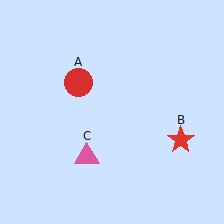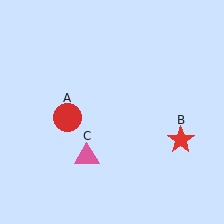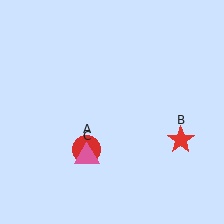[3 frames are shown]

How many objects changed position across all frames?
1 object changed position: red circle (object A).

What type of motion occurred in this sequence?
The red circle (object A) rotated counterclockwise around the center of the scene.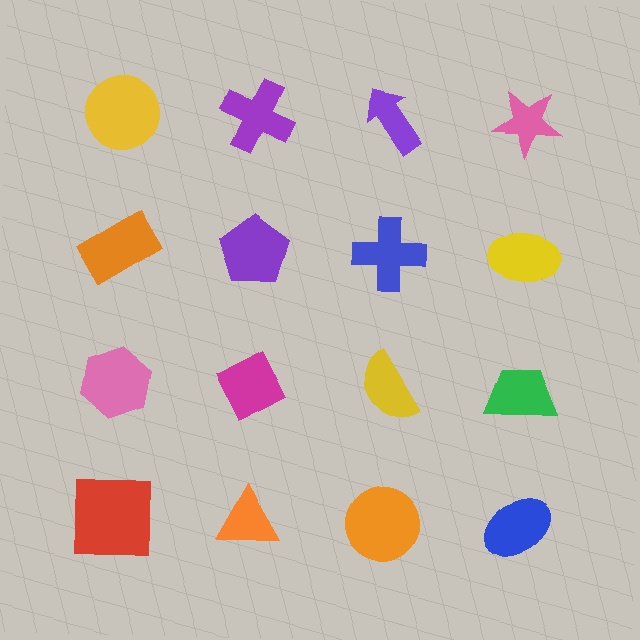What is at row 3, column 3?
A yellow semicircle.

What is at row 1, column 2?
A purple cross.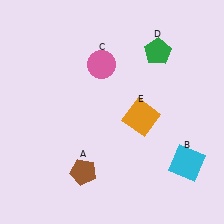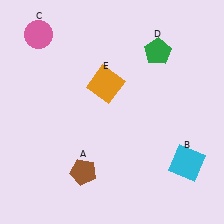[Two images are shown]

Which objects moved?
The objects that moved are: the pink circle (C), the orange square (E).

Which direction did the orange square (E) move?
The orange square (E) moved left.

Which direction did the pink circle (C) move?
The pink circle (C) moved left.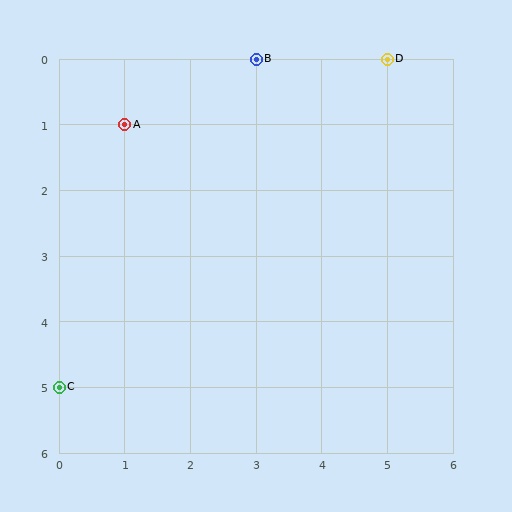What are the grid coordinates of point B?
Point B is at grid coordinates (3, 0).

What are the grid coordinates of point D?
Point D is at grid coordinates (5, 0).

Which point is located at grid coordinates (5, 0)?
Point D is at (5, 0).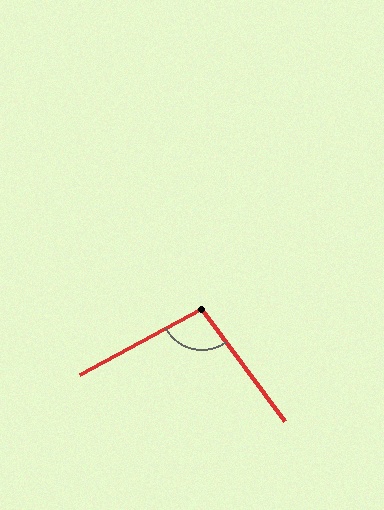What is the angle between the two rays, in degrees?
Approximately 98 degrees.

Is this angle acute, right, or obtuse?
It is obtuse.